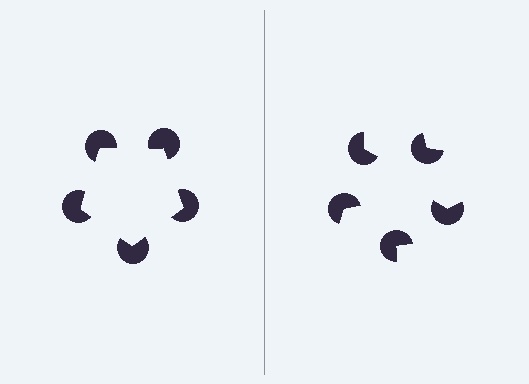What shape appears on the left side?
An illusory pentagon.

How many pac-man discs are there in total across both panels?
10 — 5 on each side.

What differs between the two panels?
The pac-man discs are positioned identically on both sides; only the wedge orientations differ. On the left they align to a pentagon; on the right they are misaligned.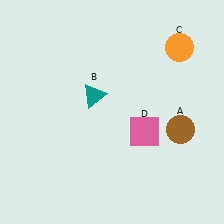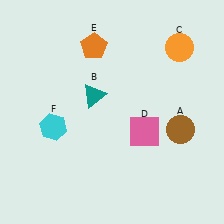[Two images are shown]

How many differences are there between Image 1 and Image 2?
There are 2 differences between the two images.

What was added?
An orange pentagon (E), a cyan hexagon (F) were added in Image 2.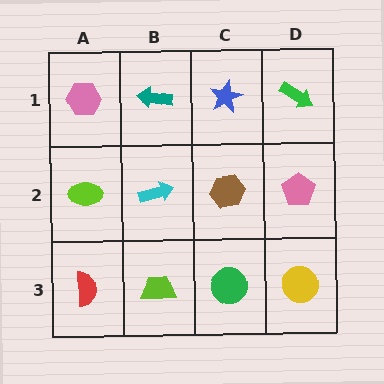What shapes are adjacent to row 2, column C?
A blue star (row 1, column C), a green circle (row 3, column C), a cyan arrow (row 2, column B), a pink pentagon (row 2, column D).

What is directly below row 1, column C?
A brown hexagon.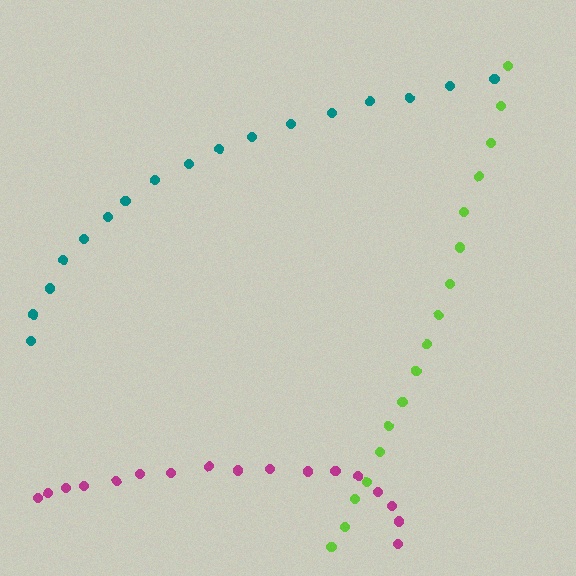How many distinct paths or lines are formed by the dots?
There are 3 distinct paths.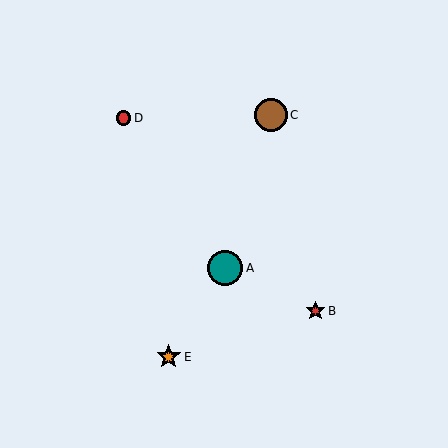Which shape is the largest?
The teal circle (labeled A) is the largest.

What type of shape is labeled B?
Shape B is a red star.